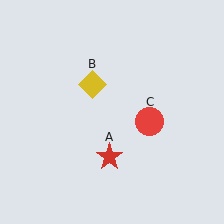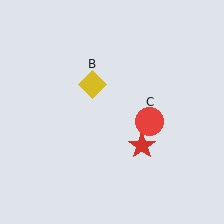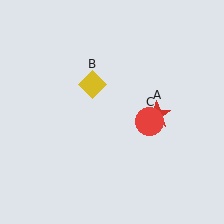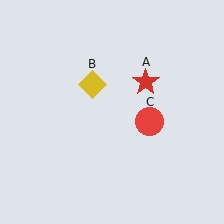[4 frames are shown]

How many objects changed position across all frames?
1 object changed position: red star (object A).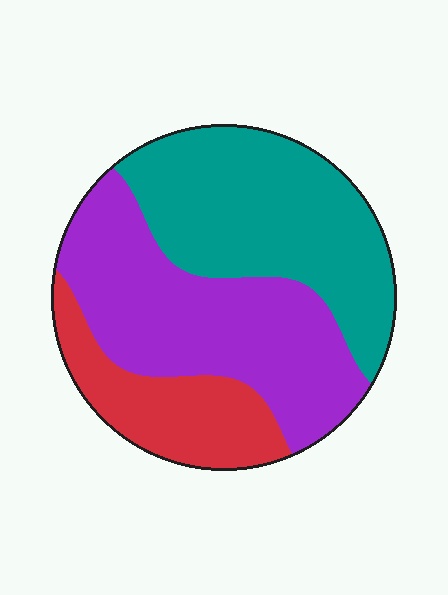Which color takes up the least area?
Red, at roughly 20%.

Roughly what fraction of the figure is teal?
Teal takes up about two fifths (2/5) of the figure.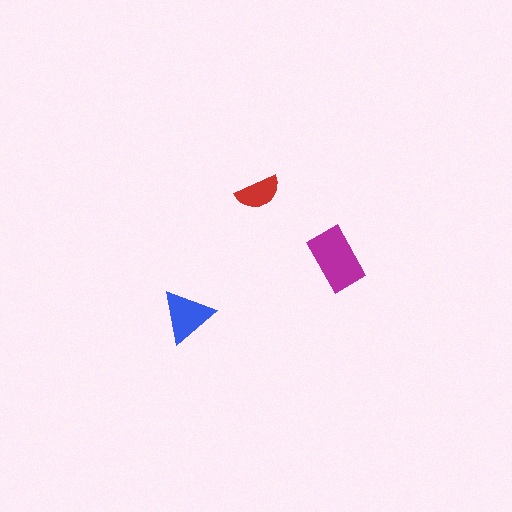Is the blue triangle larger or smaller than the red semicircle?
Larger.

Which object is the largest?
The magenta rectangle.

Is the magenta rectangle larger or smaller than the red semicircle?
Larger.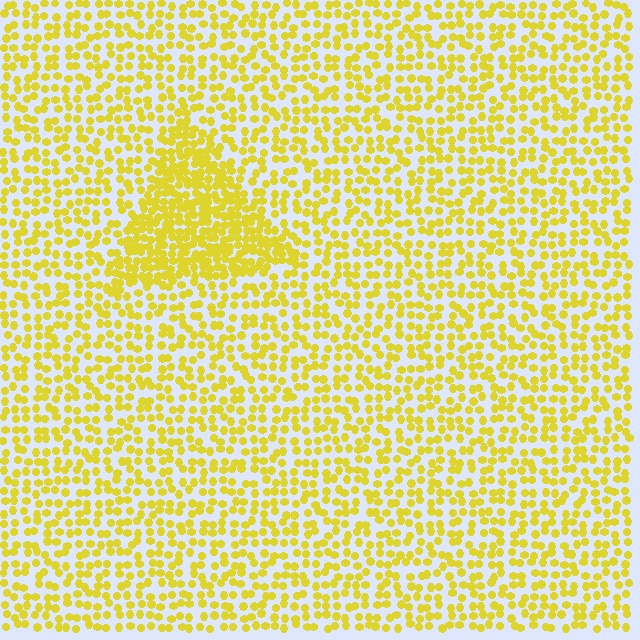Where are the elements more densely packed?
The elements are more densely packed inside the triangle boundary.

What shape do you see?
I see a triangle.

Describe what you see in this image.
The image contains small yellow elements arranged at two different densities. A triangle-shaped region is visible where the elements are more densely packed than the surrounding area.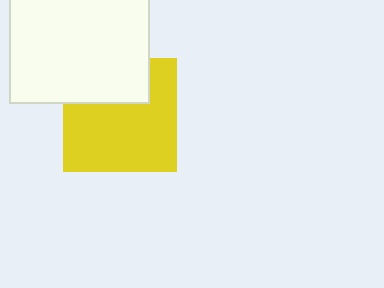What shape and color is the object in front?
The object in front is a white square.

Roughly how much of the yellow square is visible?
Most of it is visible (roughly 70%).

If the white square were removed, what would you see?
You would see the complete yellow square.